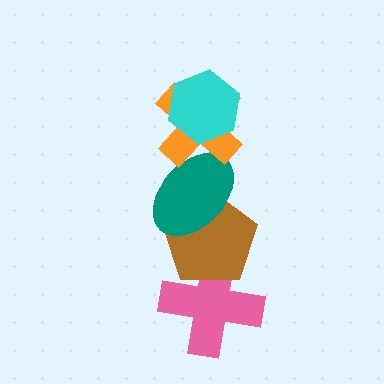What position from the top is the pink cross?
The pink cross is 5th from the top.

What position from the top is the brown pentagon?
The brown pentagon is 4th from the top.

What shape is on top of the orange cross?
The cyan hexagon is on top of the orange cross.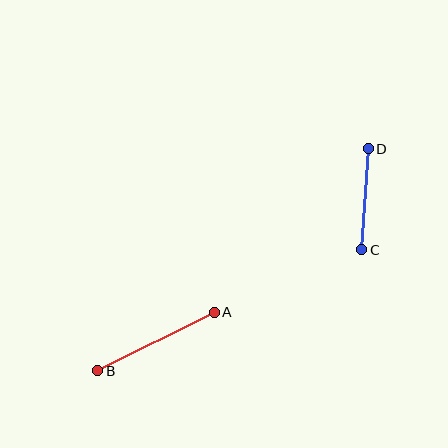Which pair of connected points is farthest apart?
Points A and B are farthest apart.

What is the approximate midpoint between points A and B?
The midpoint is at approximately (156, 342) pixels.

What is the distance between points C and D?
The distance is approximately 101 pixels.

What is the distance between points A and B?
The distance is approximately 130 pixels.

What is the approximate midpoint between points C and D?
The midpoint is at approximately (365, 199) pixels.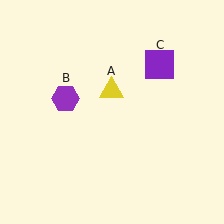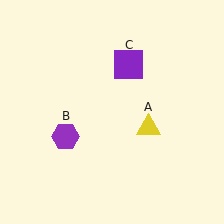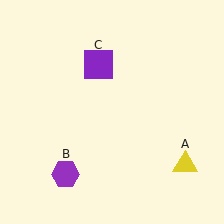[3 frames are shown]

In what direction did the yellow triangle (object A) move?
The yellow triangle (object A) moved down and to the right.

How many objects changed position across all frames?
3 objects changed position: yellow triangle (object A), purple hexagon (object B), purple square (object C).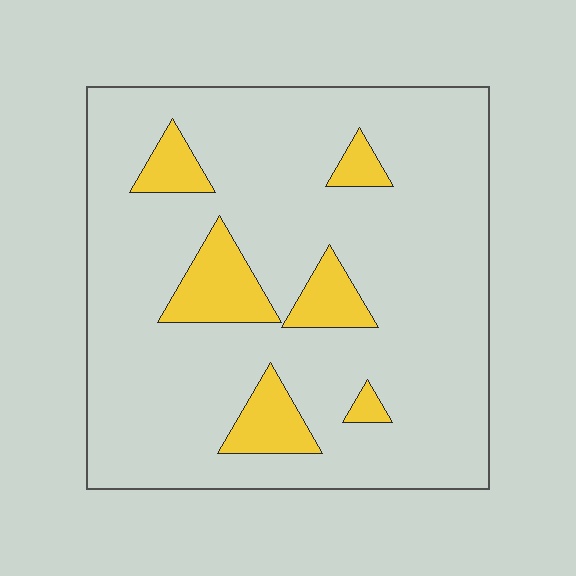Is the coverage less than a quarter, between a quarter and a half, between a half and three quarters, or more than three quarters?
Less than a quarter.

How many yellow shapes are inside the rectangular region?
6.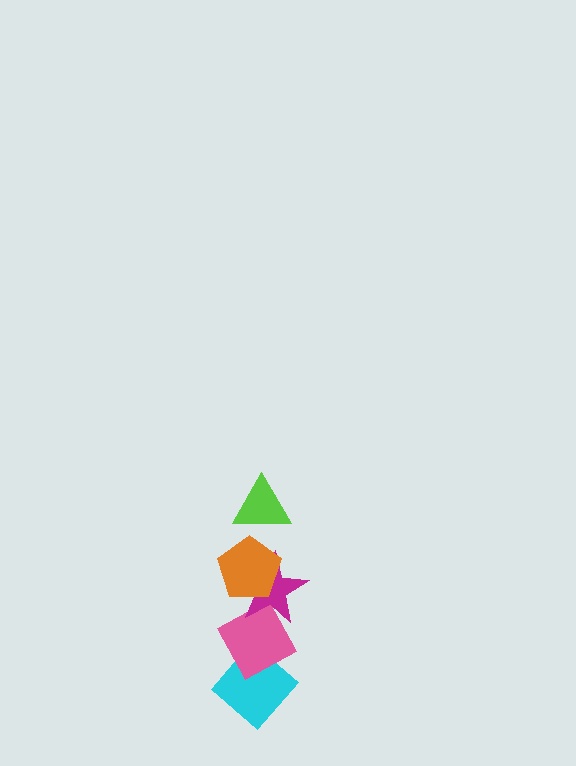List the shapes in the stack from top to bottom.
From top to bottom: the lime triangle, the orange pentagon, the magenta star, the pink diamond, the cyan diamond.